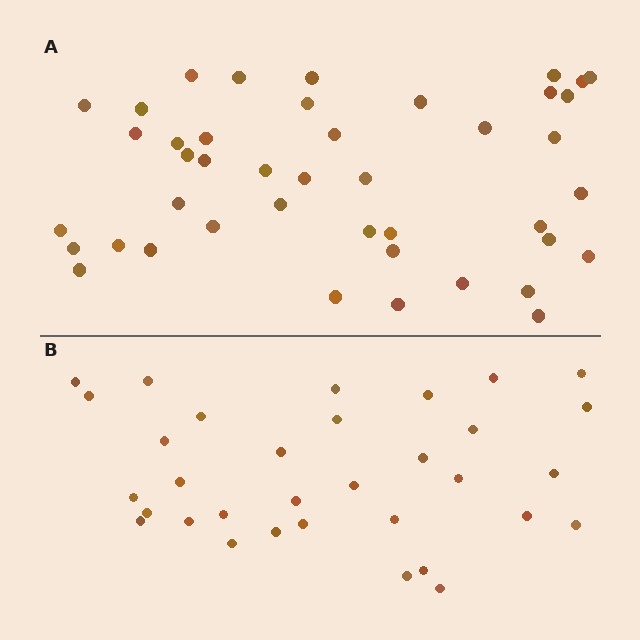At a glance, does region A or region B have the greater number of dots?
Region A (the top region) has more dots.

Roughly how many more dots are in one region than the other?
Region A has roughly 10 or so more dots than region B.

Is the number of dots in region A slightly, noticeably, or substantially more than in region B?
Region A has noticeably more, but not dramatically so. The ratio is roughly 1.3 to 1.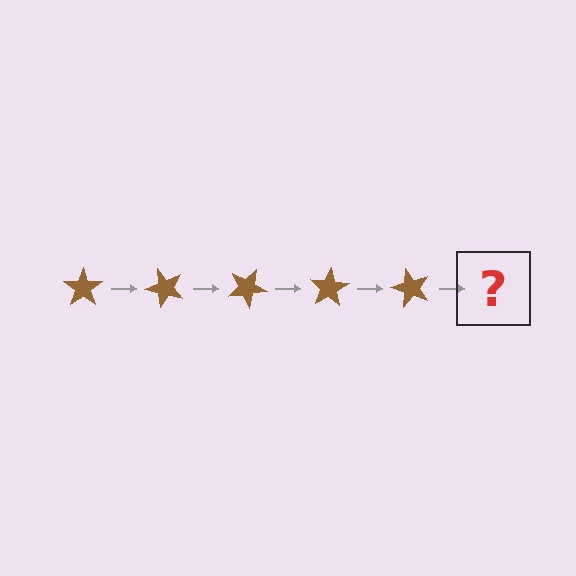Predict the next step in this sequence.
The next step is a brown star rotated 250 degrees.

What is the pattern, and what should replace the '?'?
The pattern is that the star rotates 50 degrees each step. The '?' should be a brown star rotated 250 degrees.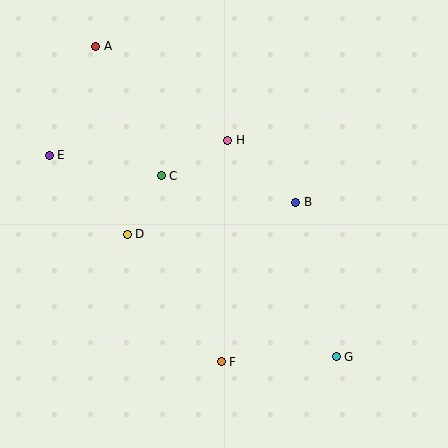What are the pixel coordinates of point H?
Point H is at (228, 140).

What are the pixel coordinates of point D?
Point D is at (127, 234).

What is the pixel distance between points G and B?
The distance between G and B is 160 pixels.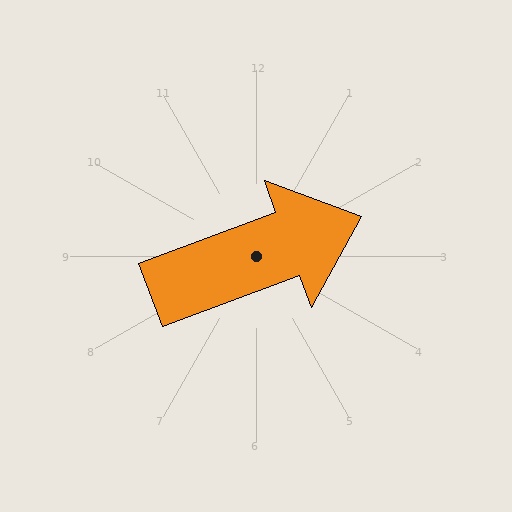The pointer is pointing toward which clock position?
Roughly 2 o'clock.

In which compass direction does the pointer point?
East.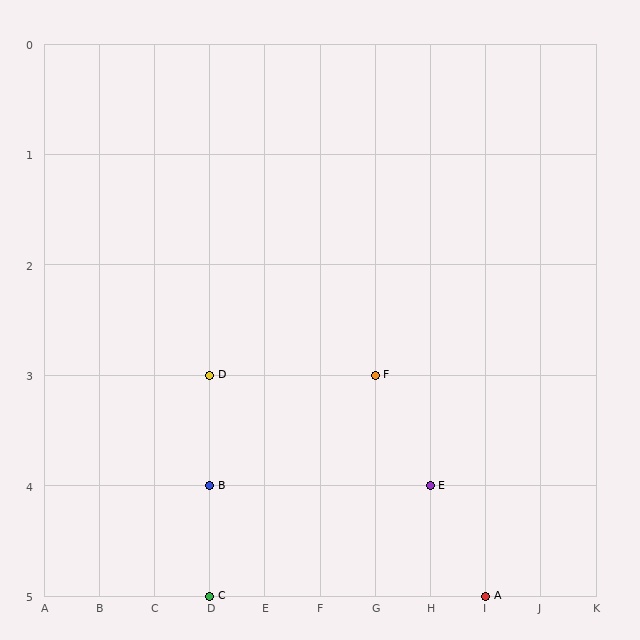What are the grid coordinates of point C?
Point C is at grid coordinates (D, 5).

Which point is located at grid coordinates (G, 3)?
Point F is at (G, 3).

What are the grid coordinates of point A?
Point A is at grid coordinates (I, 5).